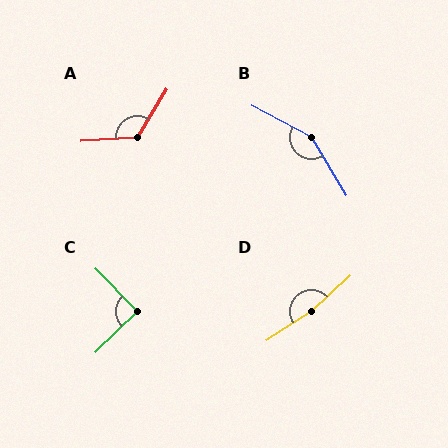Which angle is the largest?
D, at approximately 170 degrees.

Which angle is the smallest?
C, at approximately 90 degrees.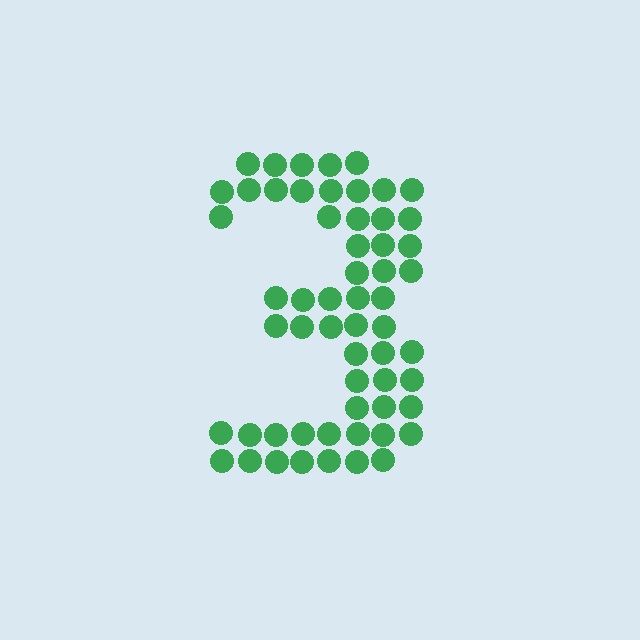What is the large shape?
The large shape is the digit 3.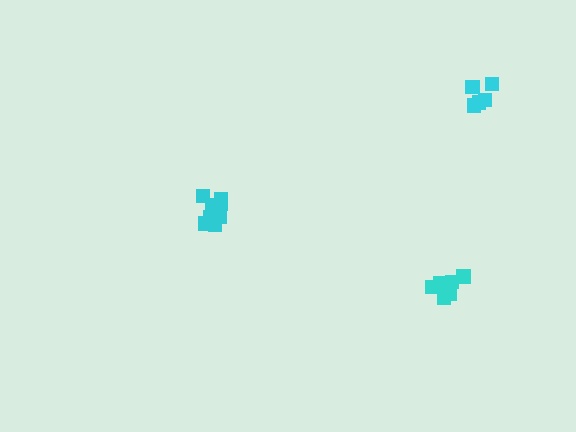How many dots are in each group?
Group 1: 8 dots, Group 2: 5 dots, Group 3: 6 dots (19 total).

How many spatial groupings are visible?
There are 3 spatial groupings.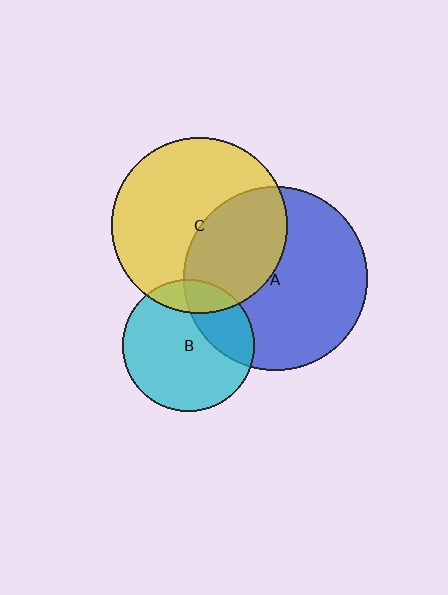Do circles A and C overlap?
Yes.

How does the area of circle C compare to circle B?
Approximately 1.8 times.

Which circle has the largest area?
Circle A (blue).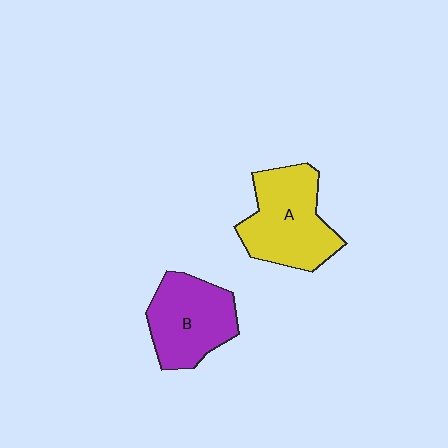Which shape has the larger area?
Shape A (yellow).